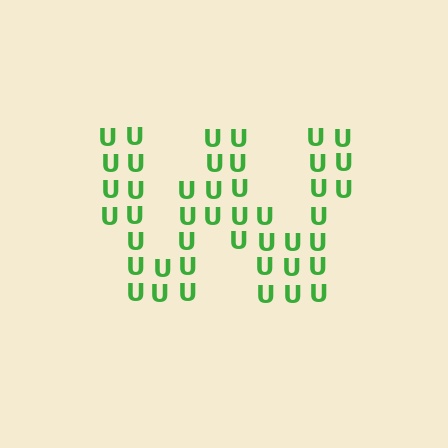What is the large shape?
The large shape is the letter W.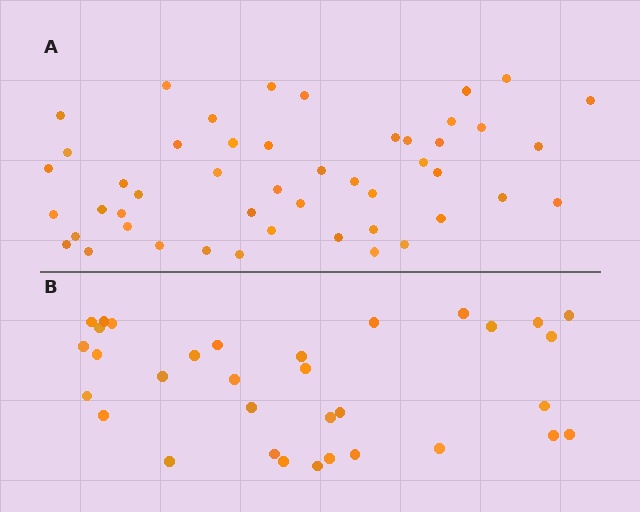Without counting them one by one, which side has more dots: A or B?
Region A (the top region) has more dots.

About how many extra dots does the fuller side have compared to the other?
Region A has approximately 15 more dots than region B.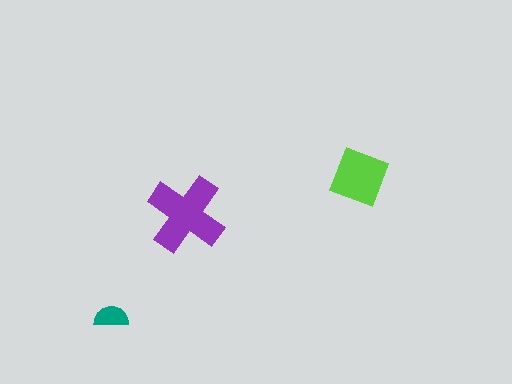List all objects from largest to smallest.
The purple cross, the lime diamond, the teal semicircle.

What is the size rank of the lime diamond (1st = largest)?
2nd.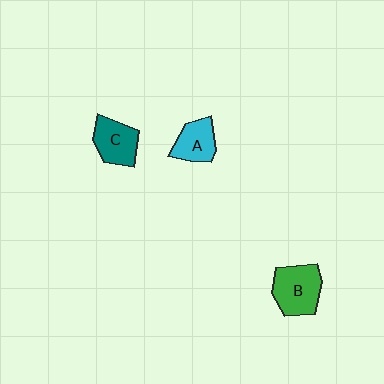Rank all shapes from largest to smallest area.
From largest to smallest: B (green), C (teal), A (cyan).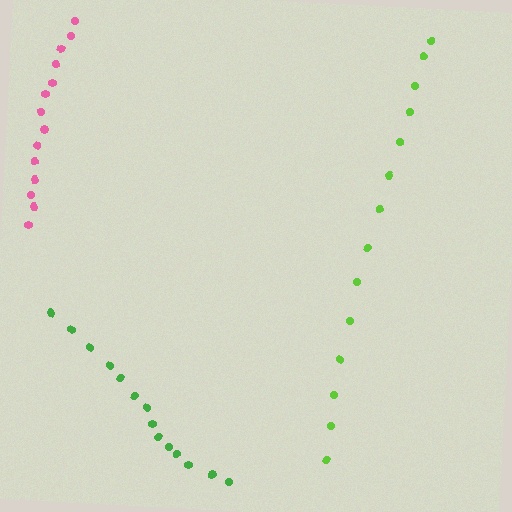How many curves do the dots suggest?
There are 3 distinct paths.